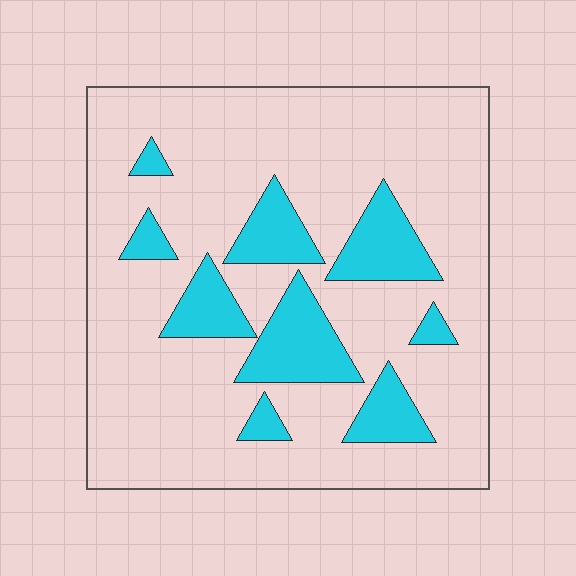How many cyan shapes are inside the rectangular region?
9.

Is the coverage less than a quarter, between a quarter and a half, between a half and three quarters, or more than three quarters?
Less than a quarter.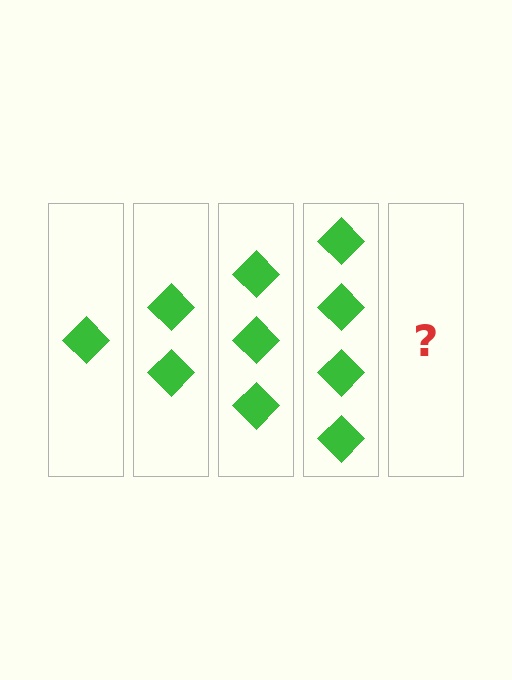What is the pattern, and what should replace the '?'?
The pattern is that each step adds one more diamond. The '?' should be 5 diamonds.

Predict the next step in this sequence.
The next step is 5 diamonds.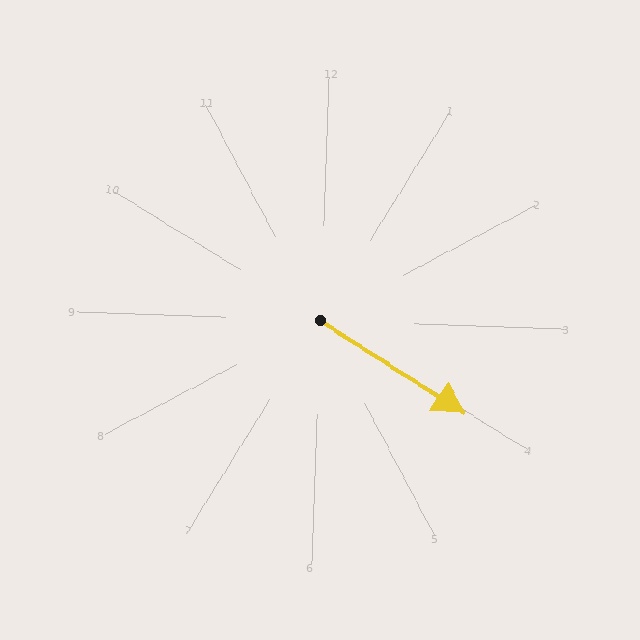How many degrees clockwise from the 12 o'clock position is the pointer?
Approximately 121 degrees.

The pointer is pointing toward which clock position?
Roughly 4 o'clock.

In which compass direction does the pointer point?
Southeast.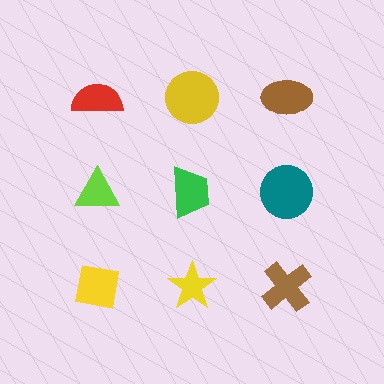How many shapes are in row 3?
3 shapes.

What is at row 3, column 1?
A yellow square.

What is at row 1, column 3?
A brown ellipse.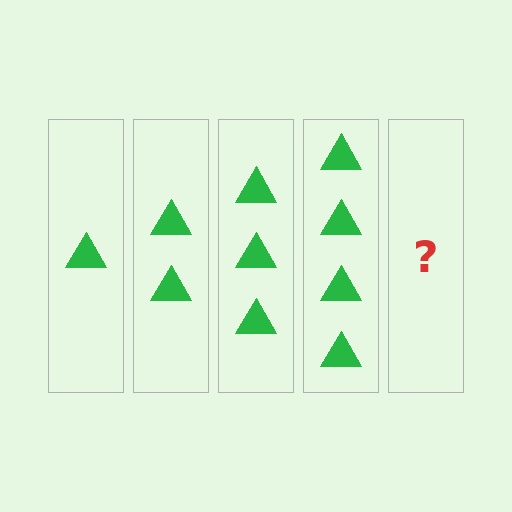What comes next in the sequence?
The next element should be 5 triangles.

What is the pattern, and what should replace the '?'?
The pattern is that each step adds one more triangle. The '?' should be 5 triangles.